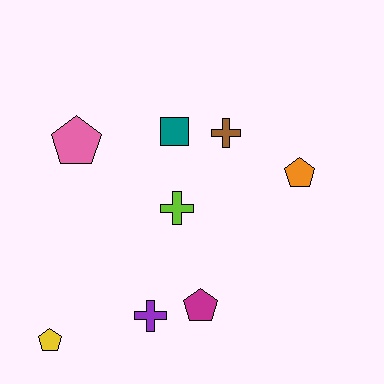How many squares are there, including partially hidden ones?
There is 1 square.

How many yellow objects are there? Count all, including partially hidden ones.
There is 1 yellow object.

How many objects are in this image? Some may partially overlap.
There are 8 objects.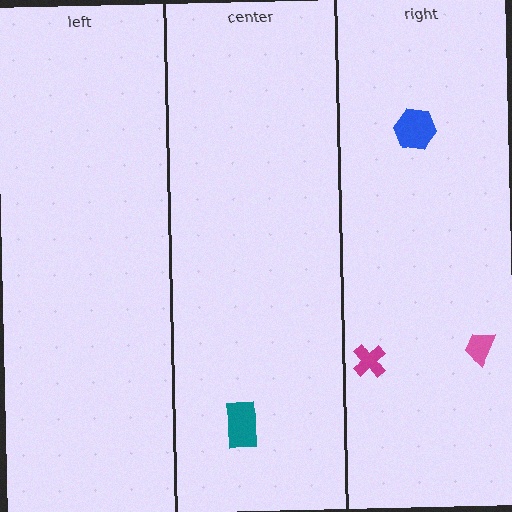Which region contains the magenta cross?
The right region.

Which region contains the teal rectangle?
The center region.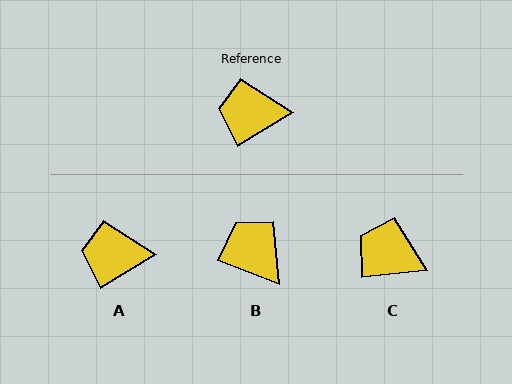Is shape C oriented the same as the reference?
No, it is off by about 26 degrees.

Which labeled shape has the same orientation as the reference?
A.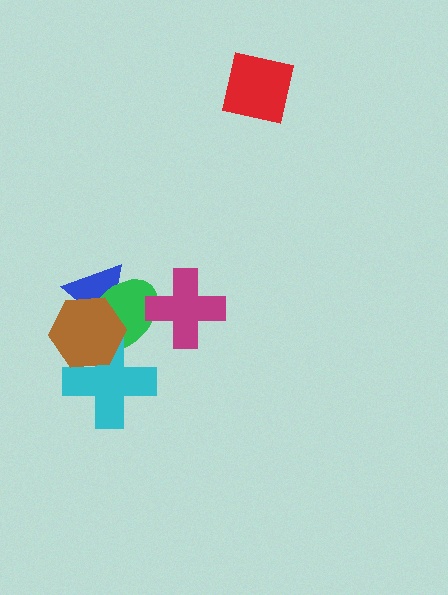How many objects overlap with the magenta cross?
1 object overlaps with the magenta cross.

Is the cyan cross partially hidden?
Yes, it is partially covered by another shape.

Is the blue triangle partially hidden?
Yes, it is partially covered by another shape.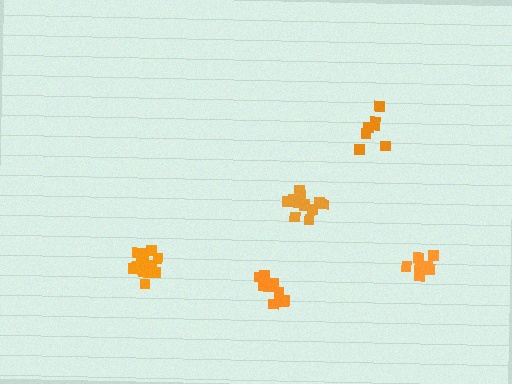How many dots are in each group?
Group 1: 12 dots, Group 2: 13 dots, Group 3: 12 dots, Group 4: 8 dots, Group 5: 7 dots (52 total).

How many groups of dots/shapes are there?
There are 5 groups.